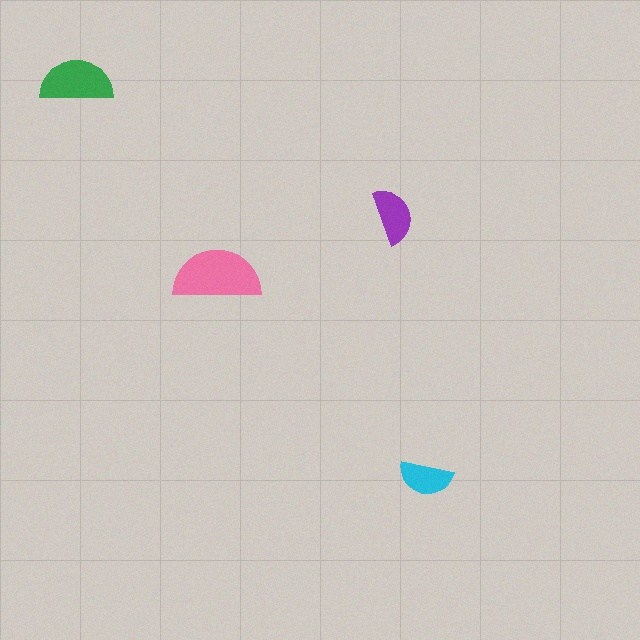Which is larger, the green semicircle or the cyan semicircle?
The green one.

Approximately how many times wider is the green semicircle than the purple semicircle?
About 1.5 times wider.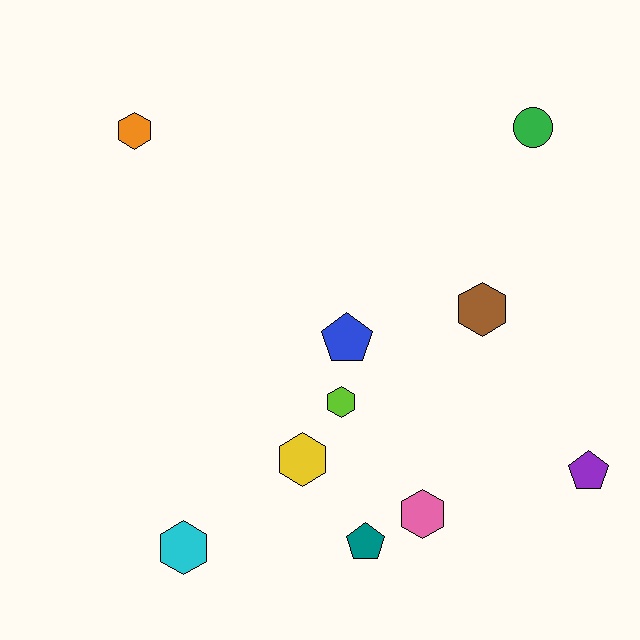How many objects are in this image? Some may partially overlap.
There are 10 objects.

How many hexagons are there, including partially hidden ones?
There are 6 hexagons.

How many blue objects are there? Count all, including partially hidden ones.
There is 1 blue object.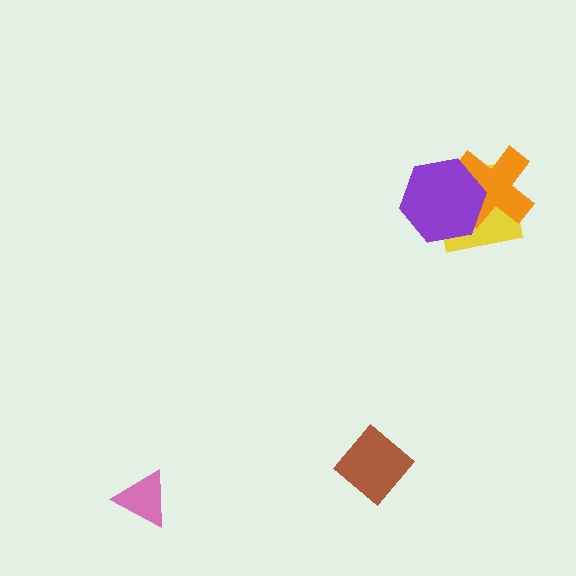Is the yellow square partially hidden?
Yes, it is partially covered by another shape.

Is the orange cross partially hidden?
Yes, it is partially covered by another shape.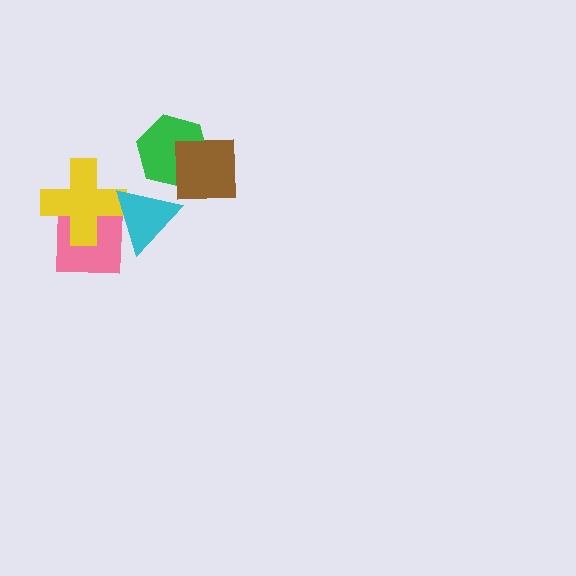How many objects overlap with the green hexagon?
1 object overlaps with the green hexagon.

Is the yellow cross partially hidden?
Yes, it is partially covered by another shape.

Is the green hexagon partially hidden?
Yes, it is partially covered by another shape.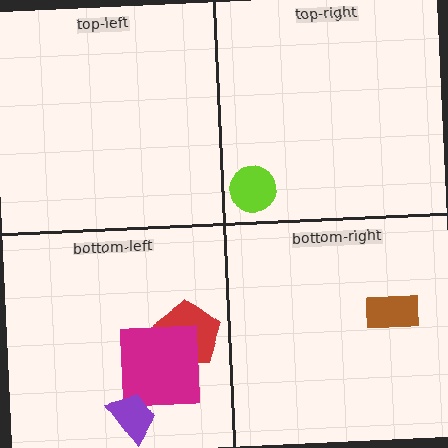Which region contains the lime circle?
The top-right region.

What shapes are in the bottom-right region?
The brown rectangle.